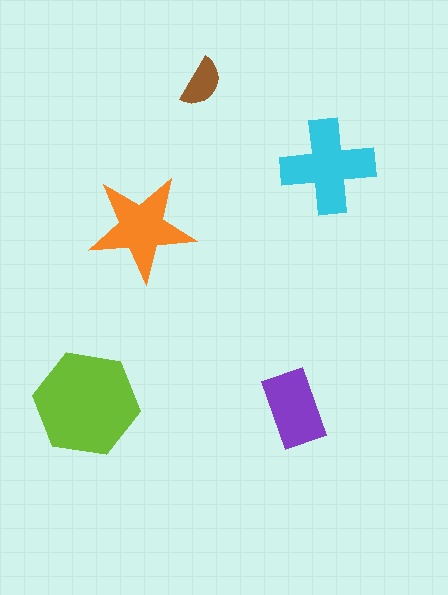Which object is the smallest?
The brown semicircle.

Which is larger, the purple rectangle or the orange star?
The orange star.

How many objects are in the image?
There are 5 objects in the image.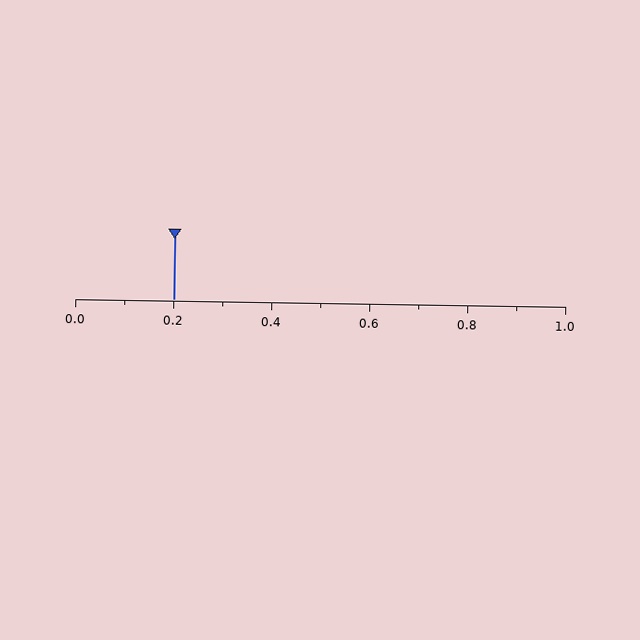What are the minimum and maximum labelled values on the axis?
The axis runs from 0.0 to 1.0.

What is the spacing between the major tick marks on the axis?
The major ticks are spaced 0.2 apart.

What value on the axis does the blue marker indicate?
The marker indicates approximately 0.2.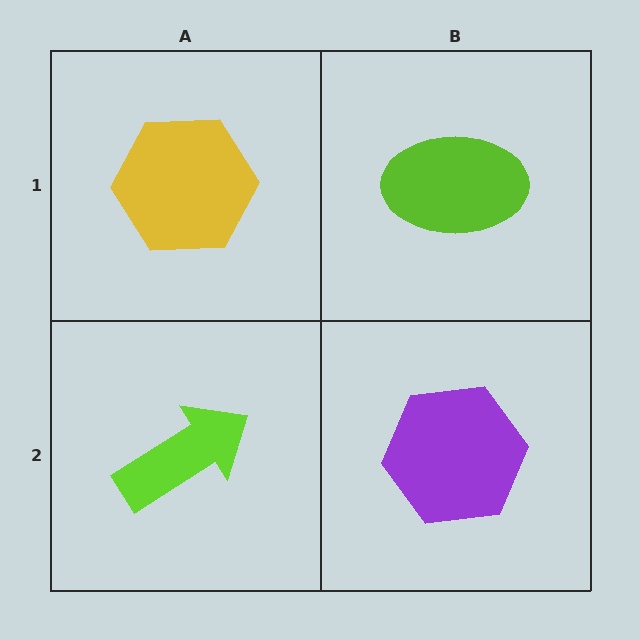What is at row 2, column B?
A purple hexagon.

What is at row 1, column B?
A lime ellipse.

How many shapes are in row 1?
2 shapes.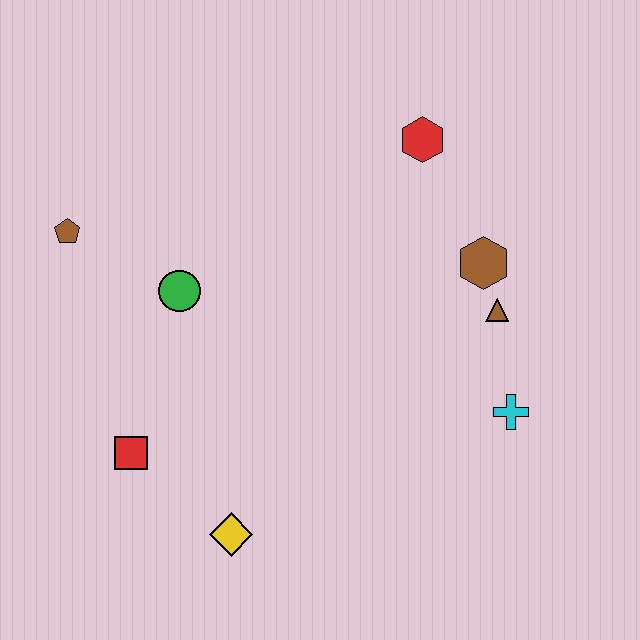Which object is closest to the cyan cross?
The brown triangle is closest to the cyan cross.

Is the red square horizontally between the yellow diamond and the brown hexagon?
No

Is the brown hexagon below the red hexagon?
Yes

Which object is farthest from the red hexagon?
The yellow diamond is farthest from the red hexagon.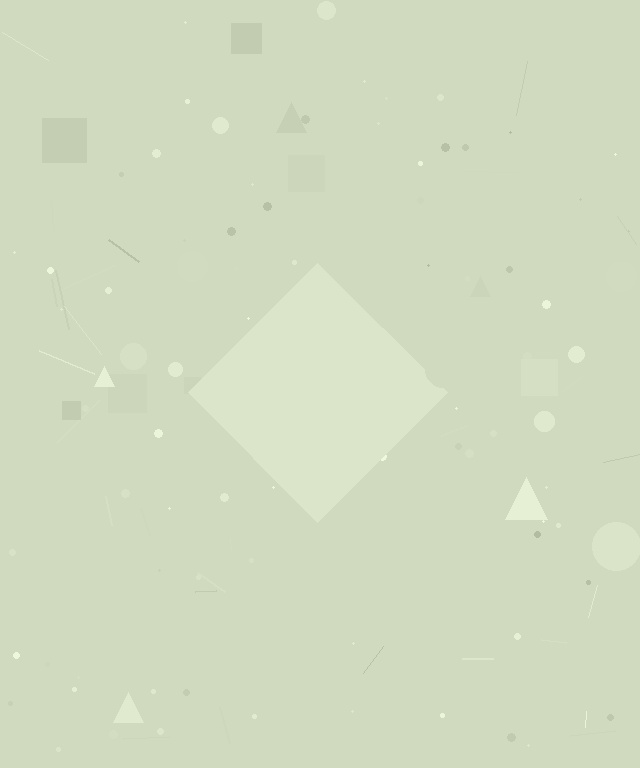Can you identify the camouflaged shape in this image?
The camouflaged shape is a diamond.